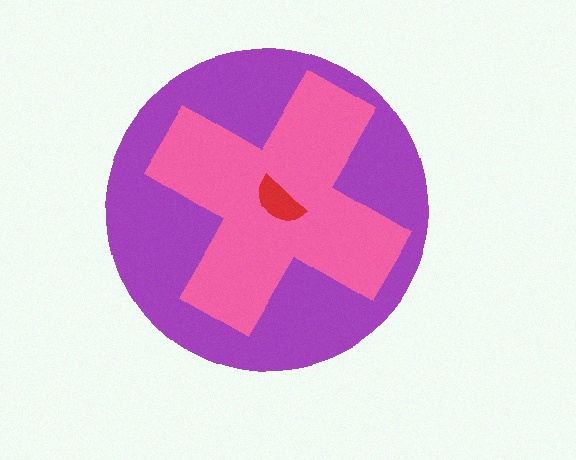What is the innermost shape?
The red semicircle.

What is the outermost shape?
The purple circle.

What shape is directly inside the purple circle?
The pink cross.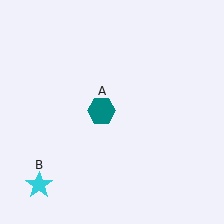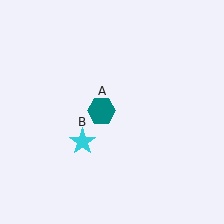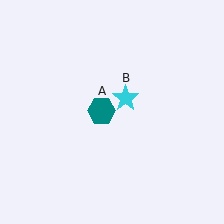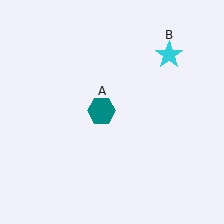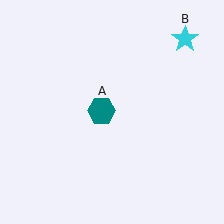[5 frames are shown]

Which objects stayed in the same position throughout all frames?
Teal hexagon (object A) remained stationary.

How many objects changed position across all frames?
1 object changed position: cyan star (object B).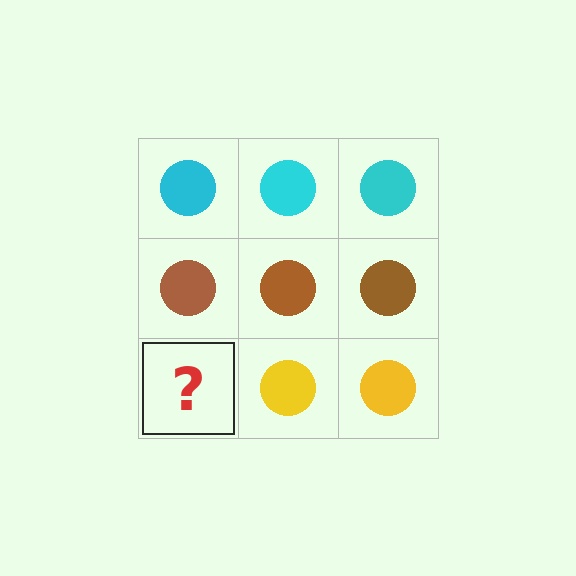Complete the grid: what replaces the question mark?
The question mark should be replaced with a yellow circle.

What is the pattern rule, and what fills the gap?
The rule is that each row has a consistent color. The gap should be filled with a yellow circle.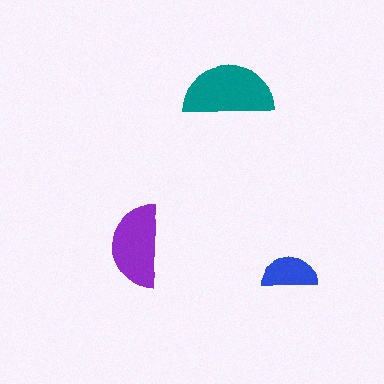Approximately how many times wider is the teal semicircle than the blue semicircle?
About 1.5 times wider.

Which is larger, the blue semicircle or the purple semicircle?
The purple one.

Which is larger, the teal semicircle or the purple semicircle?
The teal one.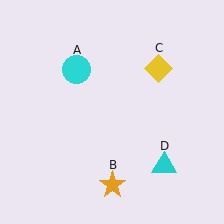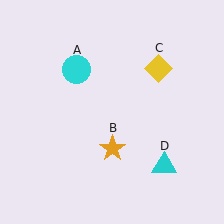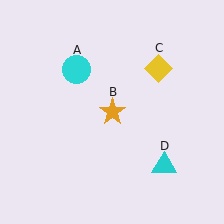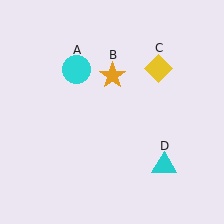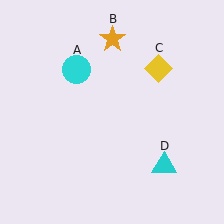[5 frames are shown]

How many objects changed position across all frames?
1 object changed position: orange star (object B).